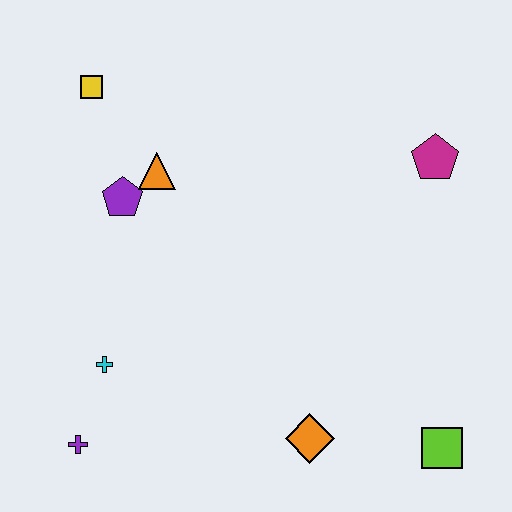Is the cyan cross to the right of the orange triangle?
No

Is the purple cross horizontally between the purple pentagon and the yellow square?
No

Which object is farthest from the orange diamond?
The yellow square is farthest from the orange diamond.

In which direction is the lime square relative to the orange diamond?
The lime square is to the right of the orange diamond.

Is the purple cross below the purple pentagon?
Yes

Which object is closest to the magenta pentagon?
The orange triangle is closest to the magenta pentagon.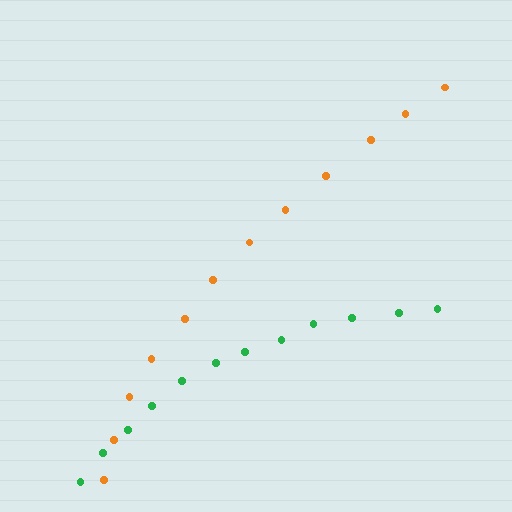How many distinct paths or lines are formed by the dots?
There are 2 distinct paths.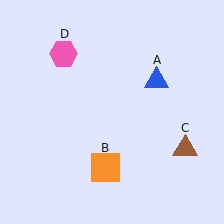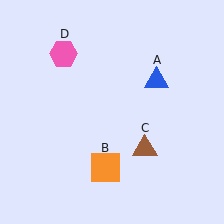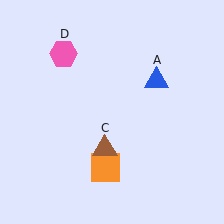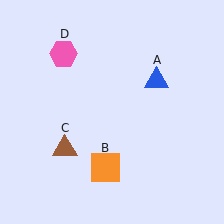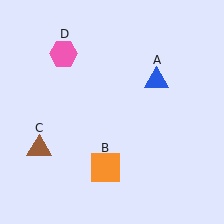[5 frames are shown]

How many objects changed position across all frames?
1 object changed position: brown triangle (object C).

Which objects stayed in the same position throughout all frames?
Blue triangle (object A) and orange square (object B) and pink hexagon (object D) remained stationary.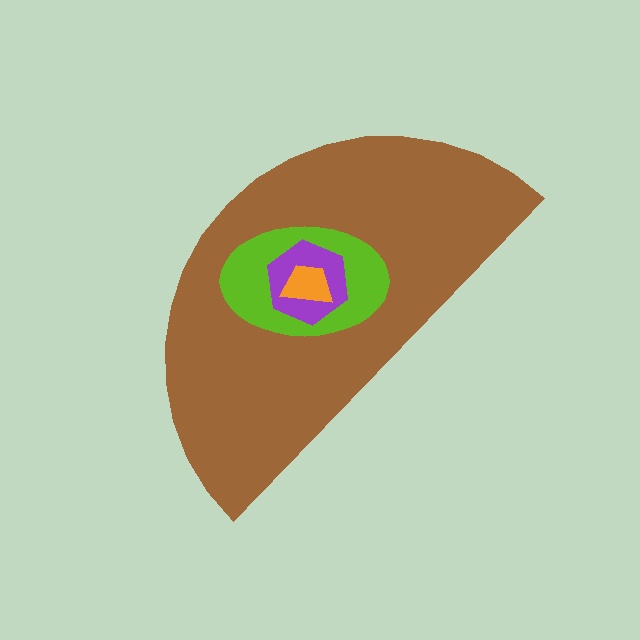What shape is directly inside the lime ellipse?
The purple hexagon.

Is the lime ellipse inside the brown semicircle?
Yes.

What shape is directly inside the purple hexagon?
The orange trapezoid.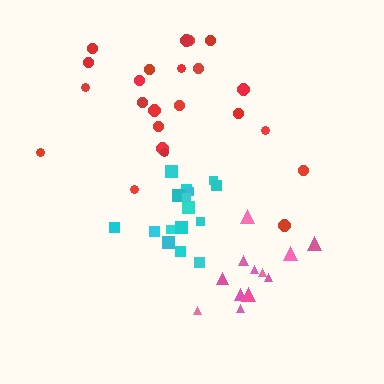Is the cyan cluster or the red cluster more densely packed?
Cyan.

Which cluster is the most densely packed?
Cyan.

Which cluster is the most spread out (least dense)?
Red.